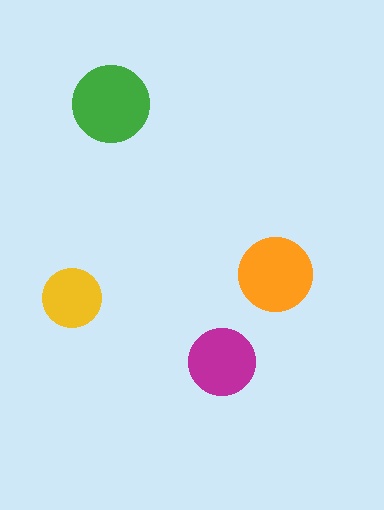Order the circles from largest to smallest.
the green one, the orange one, the magenta one, the yellow one.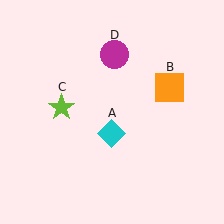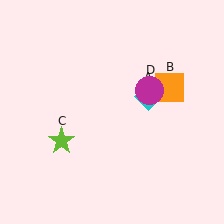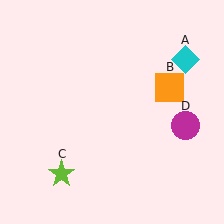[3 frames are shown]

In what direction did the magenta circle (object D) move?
The magenta circle (object D) moved down and to the right.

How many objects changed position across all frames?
3 objects changed position: cyan diamond (object A), lime star (object C), magenta circle (object D).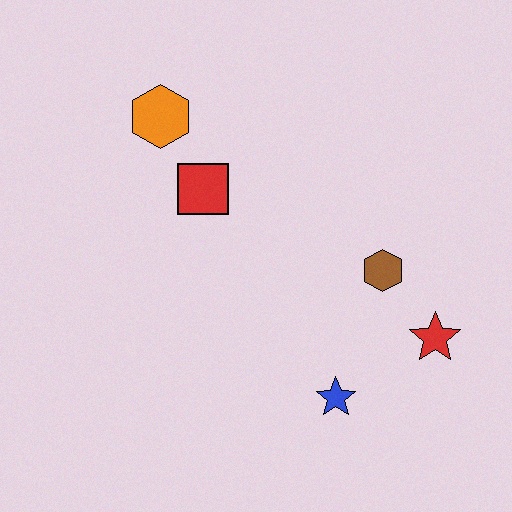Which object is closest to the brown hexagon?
The red star is closest to the brown hexagon.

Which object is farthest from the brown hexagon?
The orange hexagon is farthest from the brown hexagon.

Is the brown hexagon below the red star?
No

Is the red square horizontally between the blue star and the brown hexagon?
No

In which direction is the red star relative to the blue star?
The red star is to the right of the blue star.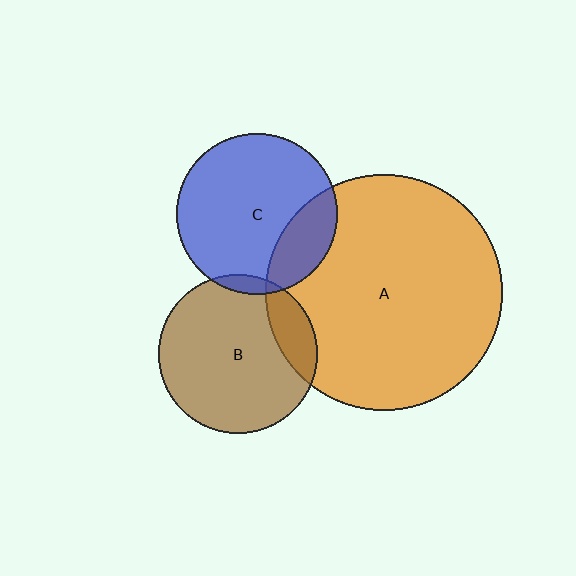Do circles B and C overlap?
Yes.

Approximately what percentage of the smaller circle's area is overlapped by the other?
Approximately 5%.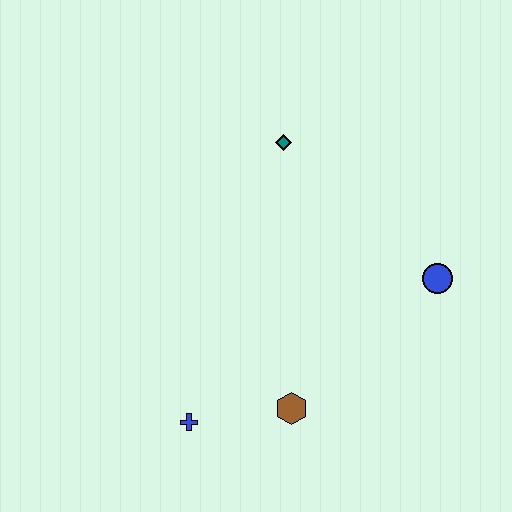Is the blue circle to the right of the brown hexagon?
Yes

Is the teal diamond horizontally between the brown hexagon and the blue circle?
No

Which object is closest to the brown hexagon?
The blue cross is closest to the brown hexagon.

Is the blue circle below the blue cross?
No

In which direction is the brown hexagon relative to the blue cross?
The brown hexagon is to the right of the blue cross.